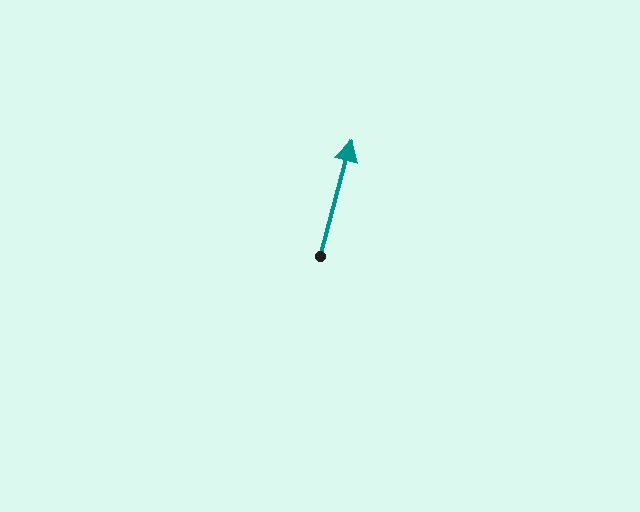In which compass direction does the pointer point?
North.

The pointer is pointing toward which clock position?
Roughly 1 o'clock.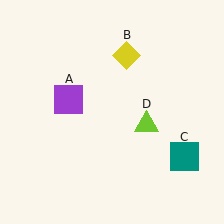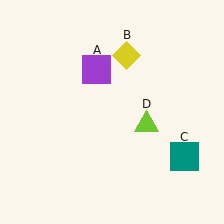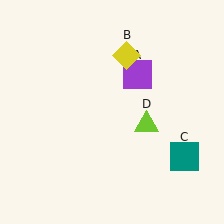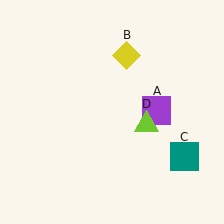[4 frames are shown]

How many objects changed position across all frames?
1 object changed position: purple square (object A).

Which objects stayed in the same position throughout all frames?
Yellow diamond (object B) and teal square (object C) and lime triangle (object D) remained stationary.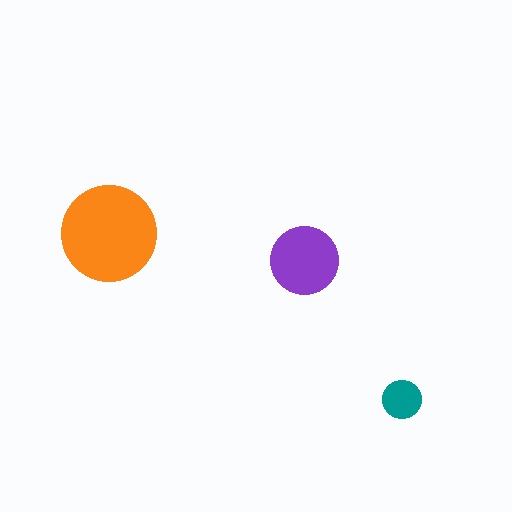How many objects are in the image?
There are 3 objects in the image.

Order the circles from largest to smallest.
the orange one, the purple one, the teal one.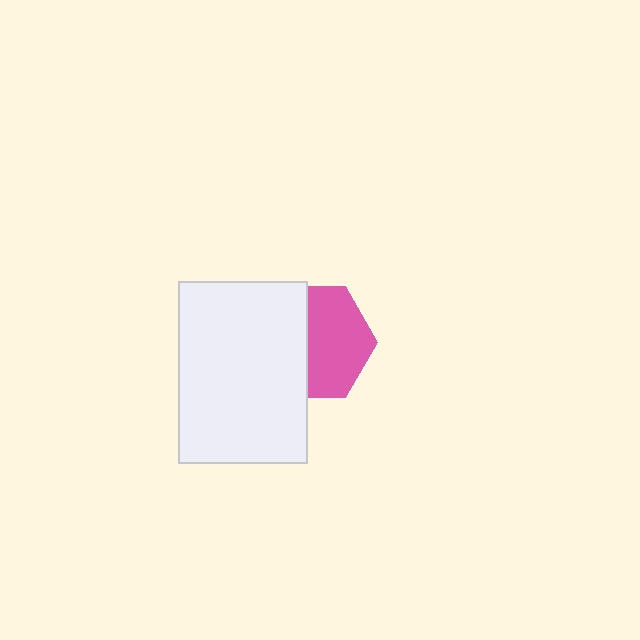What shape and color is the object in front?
The object in front is a white rectangle.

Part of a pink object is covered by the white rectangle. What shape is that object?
It is a hexagon.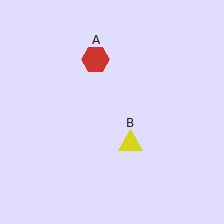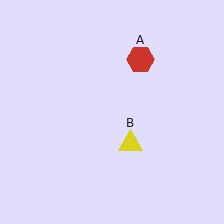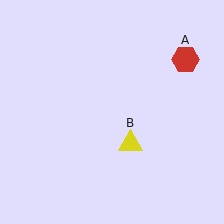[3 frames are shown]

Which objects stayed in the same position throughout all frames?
Yellow triangle (object B) remained stationary.